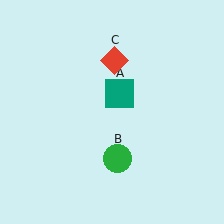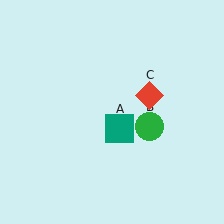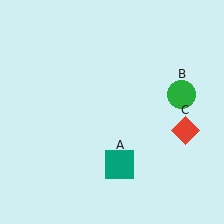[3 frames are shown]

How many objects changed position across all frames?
3 objects changed position: teal square (object A), green circle (object B), red diamond (object C).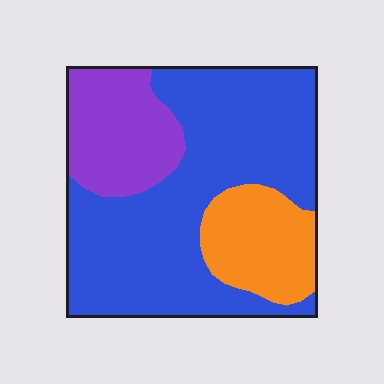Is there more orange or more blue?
Blue.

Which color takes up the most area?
Blue, at roughly 60%.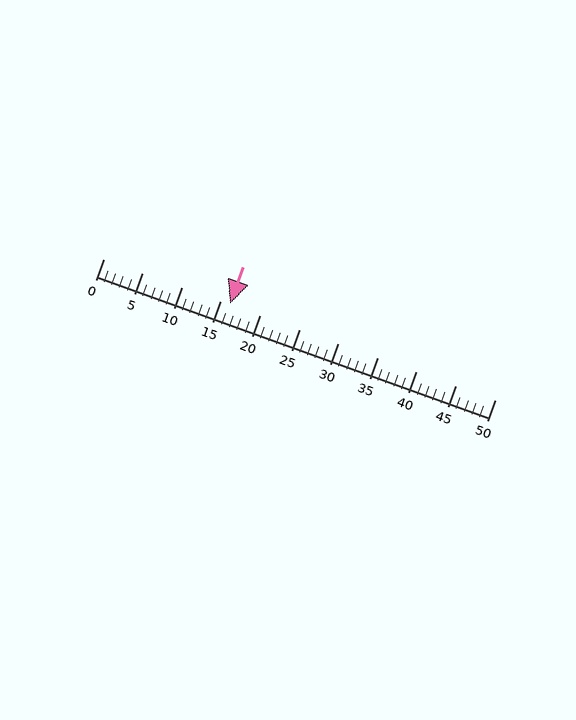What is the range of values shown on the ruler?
The ruler shows values from 0 to 50.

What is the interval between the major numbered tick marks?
The major tick marks are spaced 5 units apart.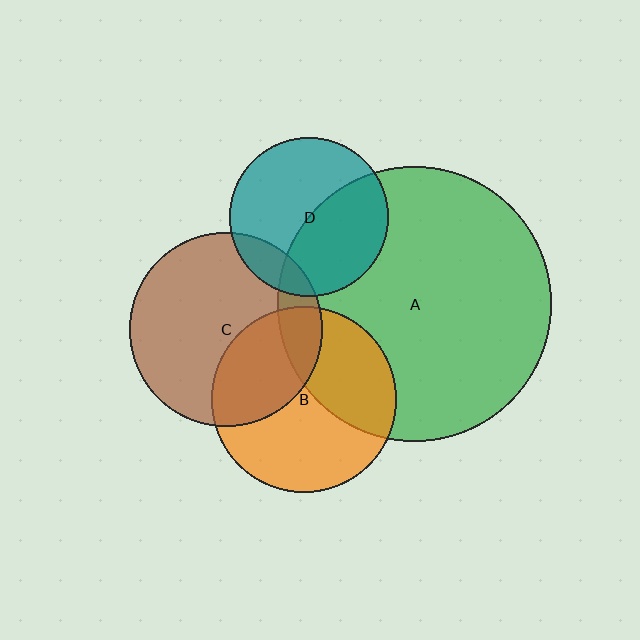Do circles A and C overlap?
Yes.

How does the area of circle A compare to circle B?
Approximately 2.2 times.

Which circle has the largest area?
Circle A (green).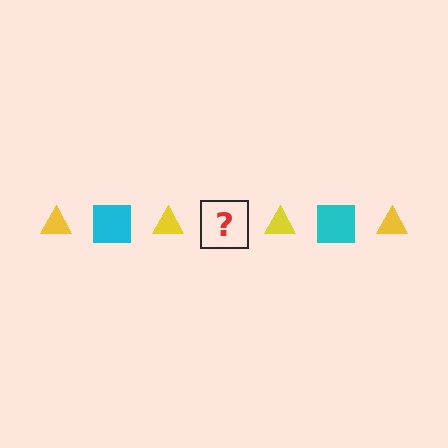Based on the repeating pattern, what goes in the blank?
The blank should be a cyan square.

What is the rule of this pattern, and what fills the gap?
The rule is that the pattern alternates between yellow triangle and cyan square. The gap should be filled with a cyan square.